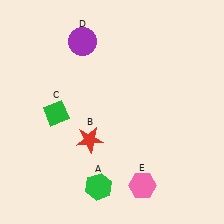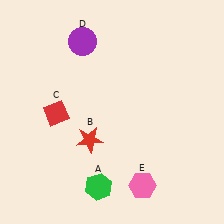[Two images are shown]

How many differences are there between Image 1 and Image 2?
There is 1 difference between the two images.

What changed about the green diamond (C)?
In Image 1, C is green. In Image 2, it changed to red.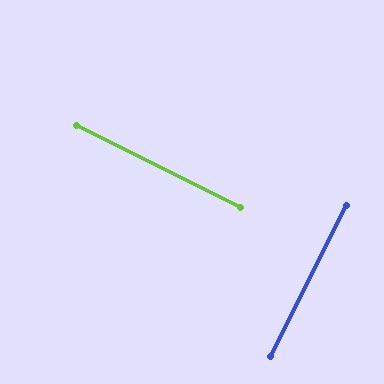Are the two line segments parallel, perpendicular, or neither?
Perpendicular — they meet at approximately 90°.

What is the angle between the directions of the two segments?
Approximately 90 degrees.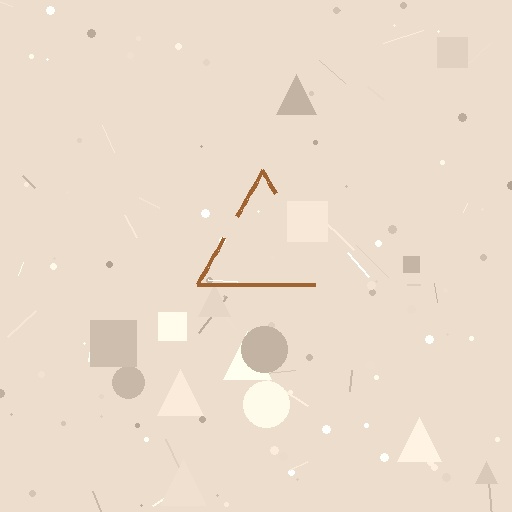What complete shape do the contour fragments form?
The contour fragments form a triangle.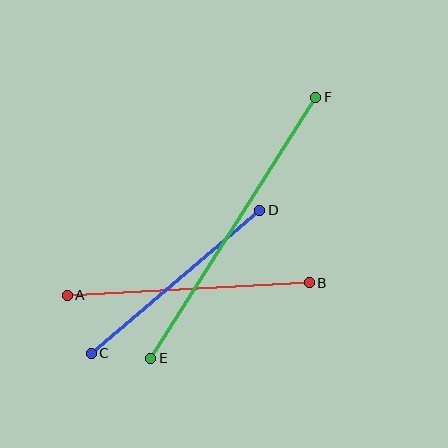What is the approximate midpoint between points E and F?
The midpoint is at approximately (233, 228) pixels.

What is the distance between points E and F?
The distance is approximately 309 pixels.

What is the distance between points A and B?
The distance is approximately 242 pixels.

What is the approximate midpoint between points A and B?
The midpoint is at approximately (188, 289) pixels.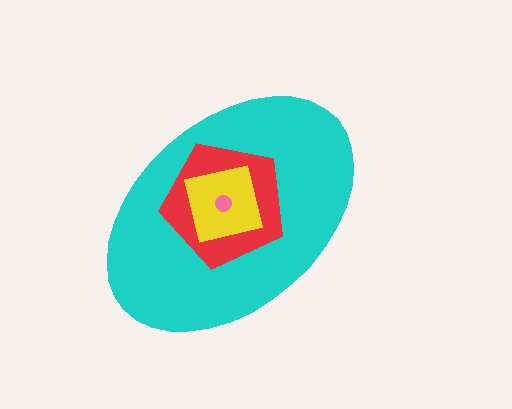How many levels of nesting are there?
4.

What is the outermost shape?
The cyan ellipse.